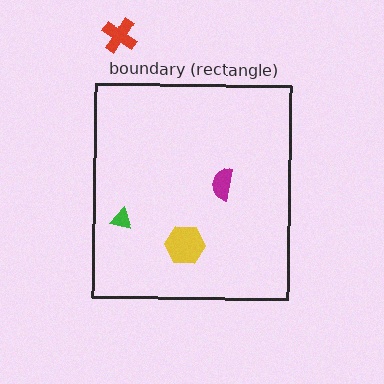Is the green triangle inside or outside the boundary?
Inside.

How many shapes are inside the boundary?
3 inside, 1 outside.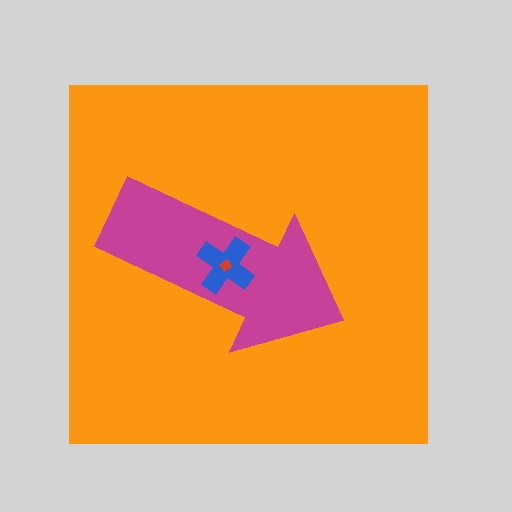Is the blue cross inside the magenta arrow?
Yes.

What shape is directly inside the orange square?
The magenta arrow.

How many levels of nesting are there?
4.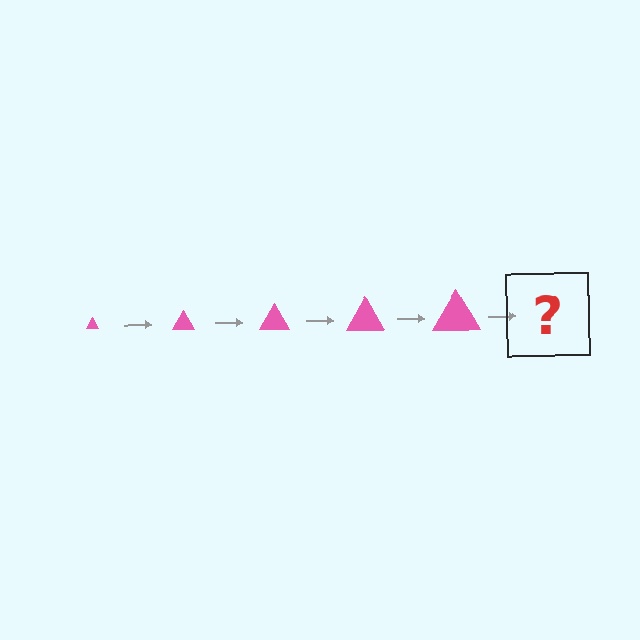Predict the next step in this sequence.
The next step is a pink triangle, larger than the previous one.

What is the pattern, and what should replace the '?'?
The pattern is that the triangle gets progressively larger each step. The '?' should be a pink triangle, larger than the previous one.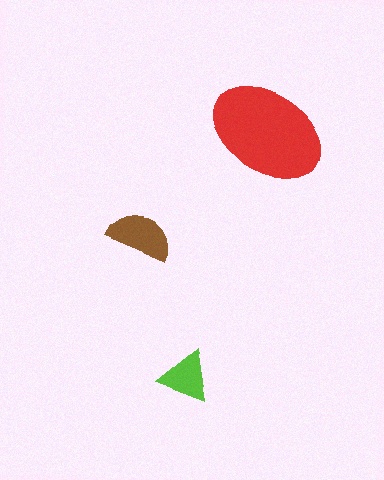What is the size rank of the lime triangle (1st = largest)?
3rd.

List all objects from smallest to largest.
The lime triangle, the brown semicircle, the red ellipse.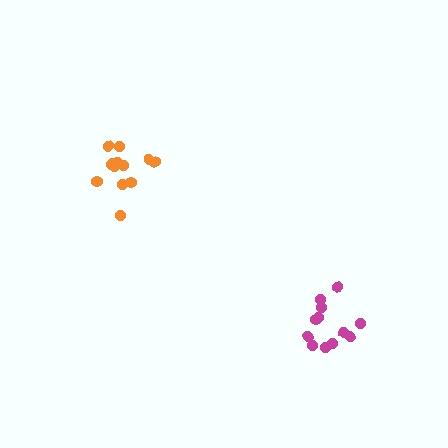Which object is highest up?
The orange cluster is topmost.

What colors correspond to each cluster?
The clusters are colored: magenta, orange.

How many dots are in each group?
Group 1: 12 dots, Group 2: 12 dots (24 total).